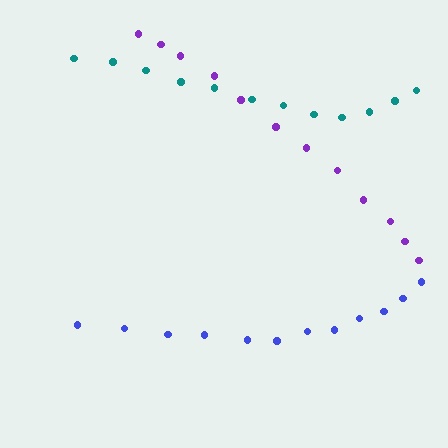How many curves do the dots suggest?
There are 3 distinct paths.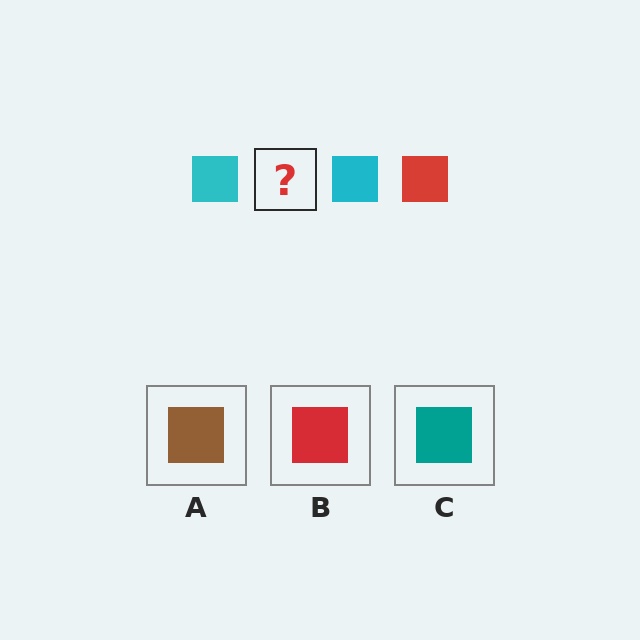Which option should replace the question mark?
Option B.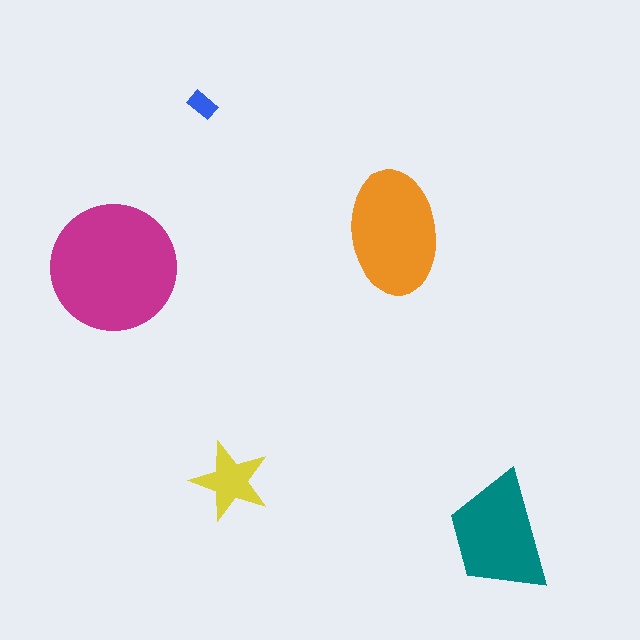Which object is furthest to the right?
The teal trapezoid is rightmost.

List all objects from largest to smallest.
The magenta circle, the orange ellipse, the teal trapezoid, the yellow star, the blue rectangle.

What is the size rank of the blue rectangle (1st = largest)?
5th.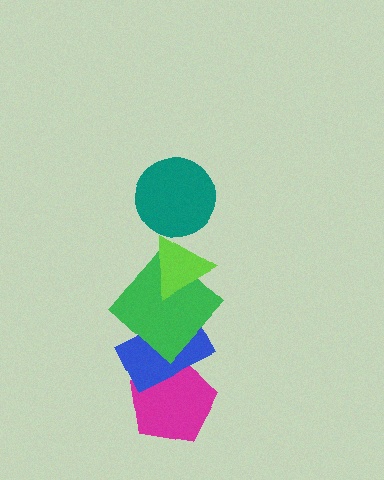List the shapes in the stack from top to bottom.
From top to bottom: the teal circle, the lime triangle, the green diamond, the blue rectangle, the magenta pentagon.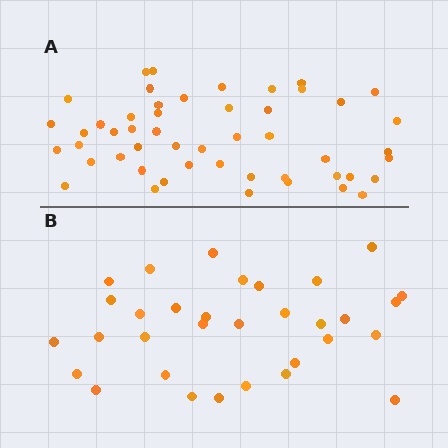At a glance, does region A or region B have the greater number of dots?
Region A (the top region) has more dots.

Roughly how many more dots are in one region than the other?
Region A has approximately 20 more dots than region B.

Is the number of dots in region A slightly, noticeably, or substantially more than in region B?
Region A has substantially more. The ratio is roughly 1.6 to 1.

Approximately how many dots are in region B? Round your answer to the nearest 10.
About 30 dots. (The exact count is 32, which rounds to 30.)